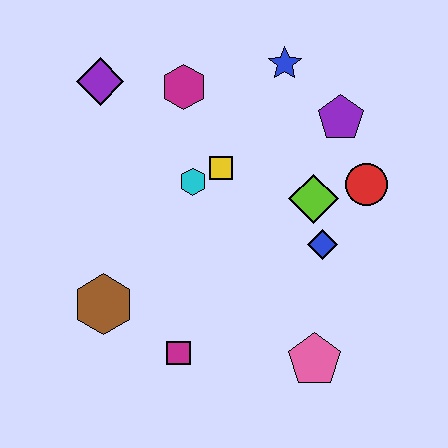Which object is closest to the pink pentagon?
The blue diamond is closest to the pink pentagon.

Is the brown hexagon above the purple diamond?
No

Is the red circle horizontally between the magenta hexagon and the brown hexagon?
No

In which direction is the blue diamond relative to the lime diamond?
The blue diamond is below the lime diamond.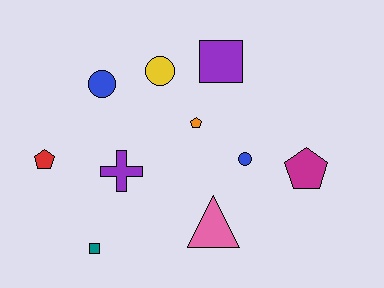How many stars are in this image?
There are no stars.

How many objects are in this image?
There are 10 objects.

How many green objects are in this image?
There are no green objects.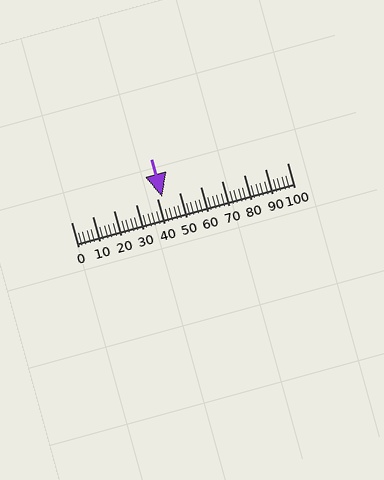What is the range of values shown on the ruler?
The ruler shows values from 0 to 100.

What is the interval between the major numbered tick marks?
The major tick marks are spaced 10 units apart.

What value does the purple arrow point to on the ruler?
The purple arrow points to approximately 42.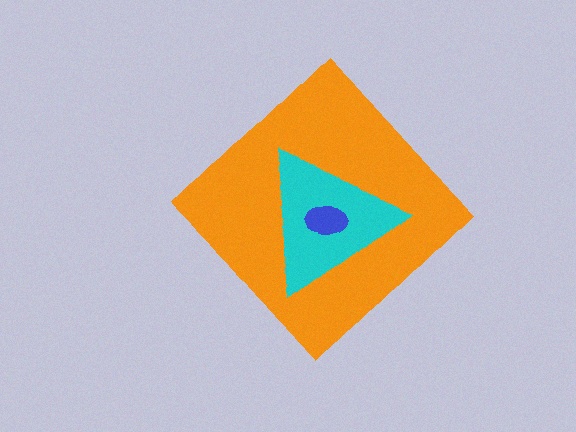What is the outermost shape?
The orange diamond.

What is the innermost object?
The blue ellipse.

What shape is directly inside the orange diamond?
The cyan triangle.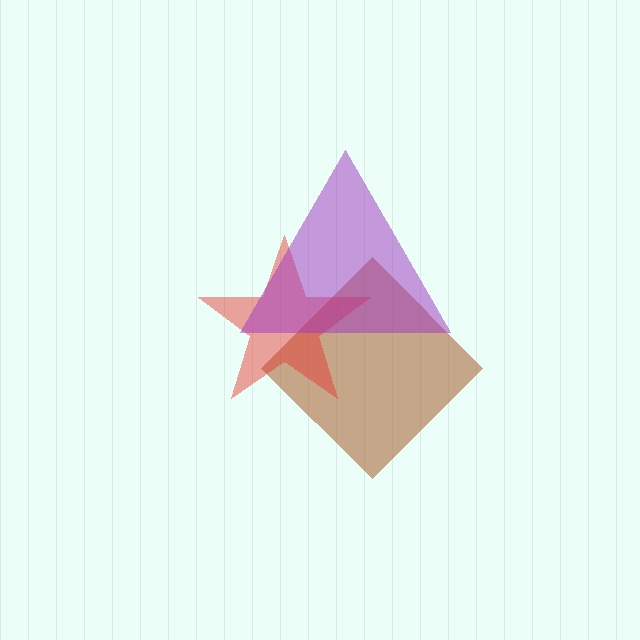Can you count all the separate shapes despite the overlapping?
Yes, there are 3 separate shapes.